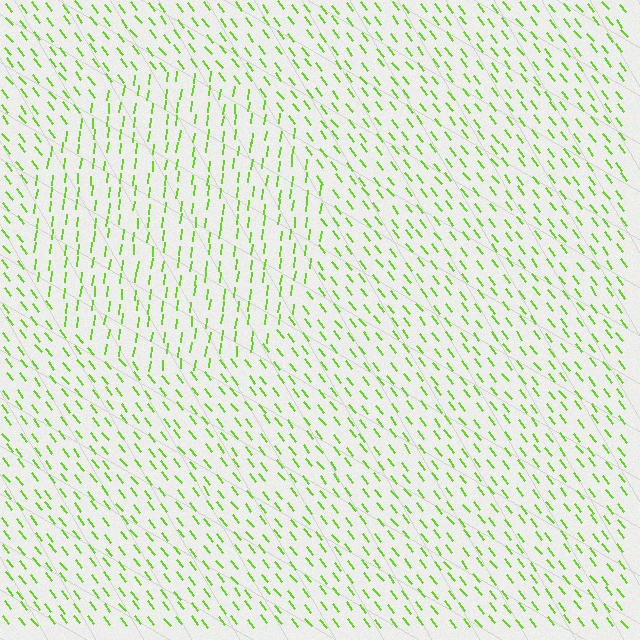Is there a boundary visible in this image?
Yes, there is a texture boundary formed by a change in line orientation.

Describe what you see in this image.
The image is filled with small lime line segments. A circle region in the image has lines oriented differently from the surrounding lines, creating a visible texture boundary.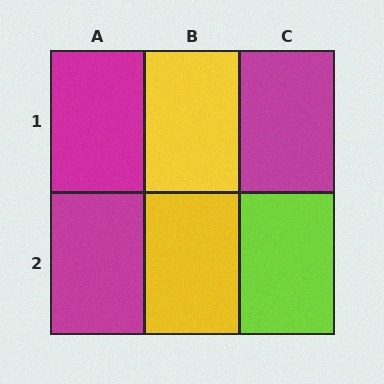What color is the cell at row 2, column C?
Lime.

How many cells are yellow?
2 cells are yellow.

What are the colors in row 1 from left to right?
Magenta, yellow, magenta.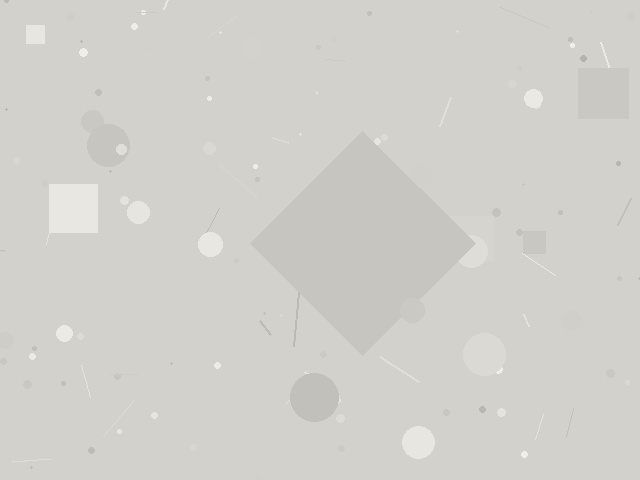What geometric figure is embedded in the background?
A diamond is embedded in the background.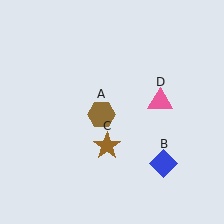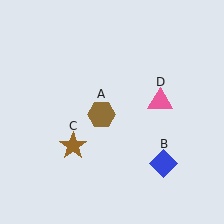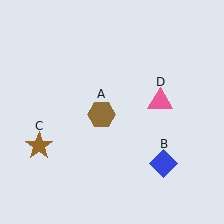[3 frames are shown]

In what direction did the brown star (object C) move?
The brown star (object C) moved left.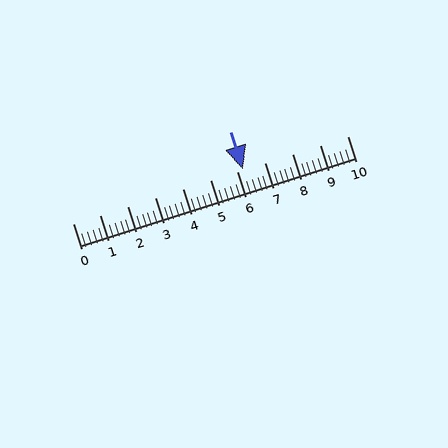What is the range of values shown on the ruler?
The ruler shows values from 0 to 10.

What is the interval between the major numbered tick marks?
The major tick marks are spaced 1 units apart.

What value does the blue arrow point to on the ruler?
The blue arrow points to approximately 6.2.